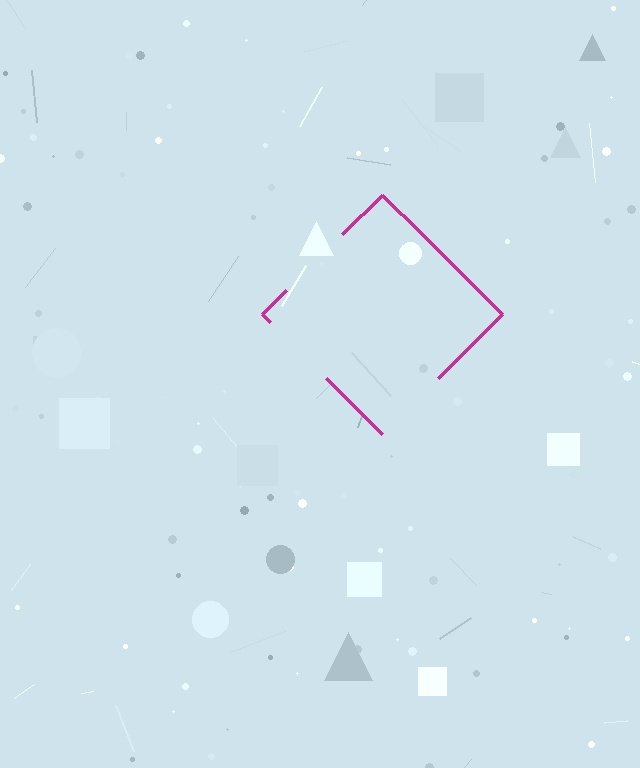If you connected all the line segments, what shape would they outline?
They would outline a diamond.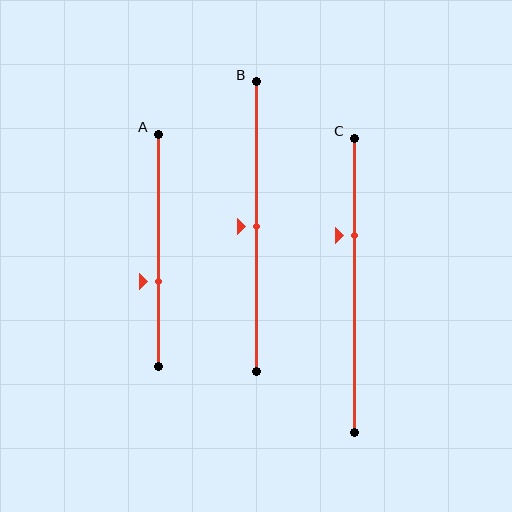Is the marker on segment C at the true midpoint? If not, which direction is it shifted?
No, the marker on segment C is shifted upward by about 17% of the segment length.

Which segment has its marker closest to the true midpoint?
Segment B has its marker closest to the true midpoint.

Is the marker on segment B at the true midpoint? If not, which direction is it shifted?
Yes, the marker on segment B is at the true midpoint.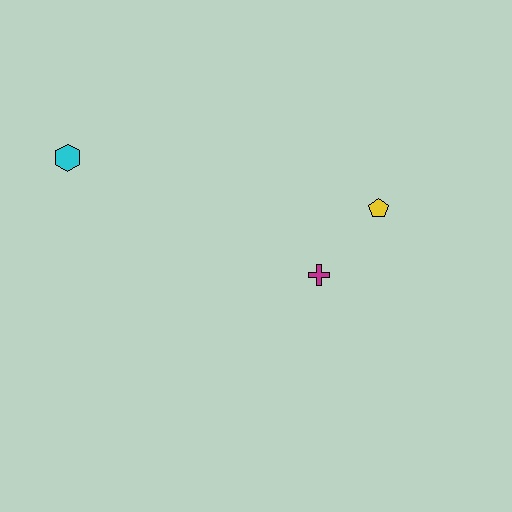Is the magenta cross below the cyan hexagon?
Yes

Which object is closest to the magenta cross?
The yellow pentagon is closest to the magenta cross.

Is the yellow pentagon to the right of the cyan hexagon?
Yes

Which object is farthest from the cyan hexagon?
The yellow pentagon is farthest from the cyan hexagon.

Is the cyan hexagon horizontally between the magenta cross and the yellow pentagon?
No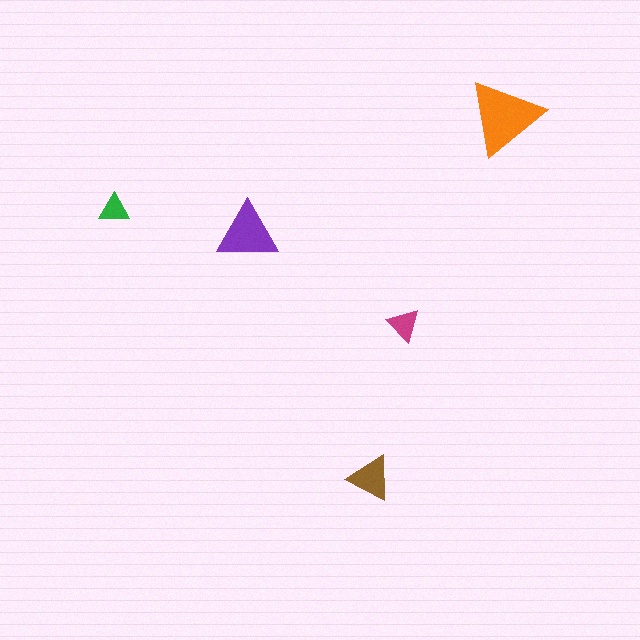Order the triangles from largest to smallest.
the orange one, the purple one, the brown one, the magenta one, the green one.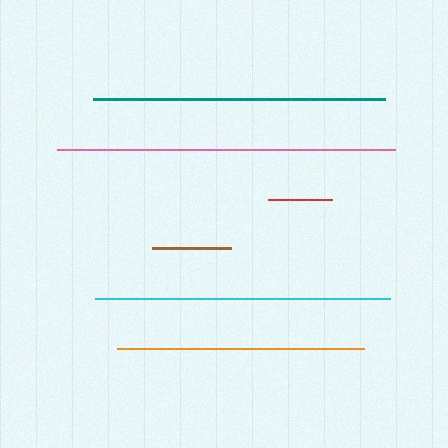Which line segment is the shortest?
The red line is the shortest at approximately 64 pixels.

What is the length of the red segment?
The red segment is approximately 64 pixels long.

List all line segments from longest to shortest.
From longest to shortest: pink, cyan, teal, orange, brown, red.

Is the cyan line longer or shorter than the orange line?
The cyan line is longer than the orange line.